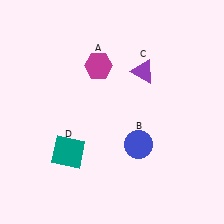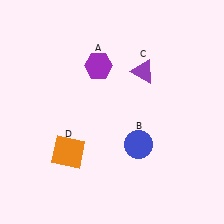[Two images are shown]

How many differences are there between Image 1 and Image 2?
There are 2 differences between the two images.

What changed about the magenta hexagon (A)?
In Image 1, A is magenta. In Image 2, it changed to purple.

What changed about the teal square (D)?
In Image 1, D is teal. In Image 2, it changed to orange.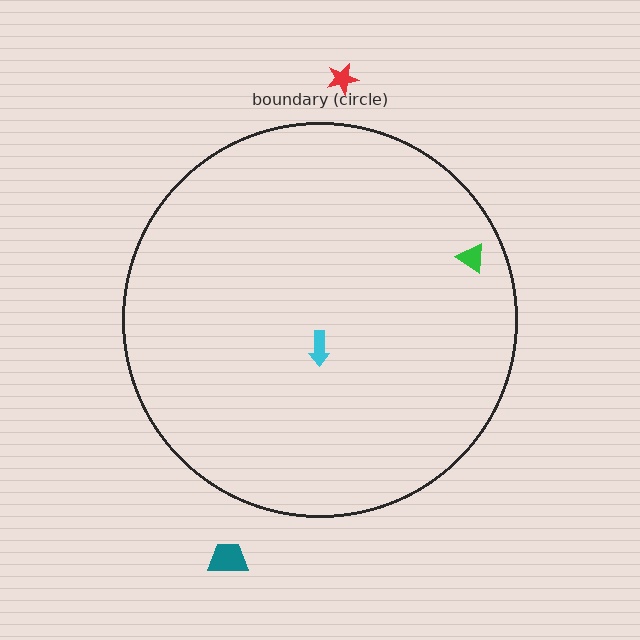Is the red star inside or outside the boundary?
Outside.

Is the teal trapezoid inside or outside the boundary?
Outside.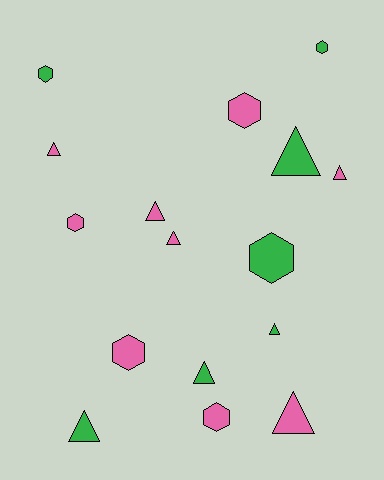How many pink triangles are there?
There are 5 pink triangles.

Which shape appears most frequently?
Triangle, with 9 objects.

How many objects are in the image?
There are 16 objects.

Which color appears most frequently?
Pink, with 9 objects.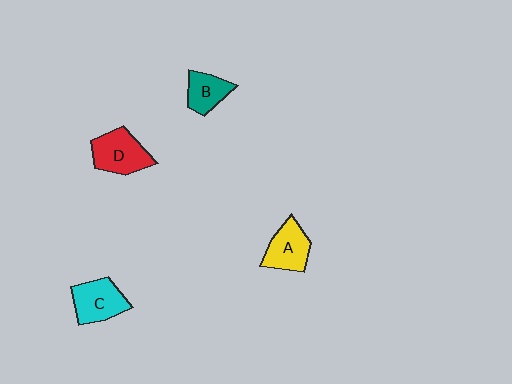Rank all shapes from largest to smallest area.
From largest to smallest: D (red), C (cyan), A (yellow), B (teal).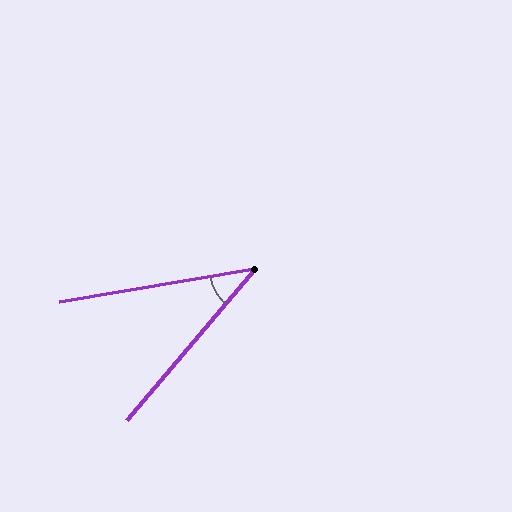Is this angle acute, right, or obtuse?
It is acute.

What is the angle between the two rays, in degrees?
Approximately 41 degrees.